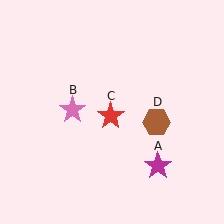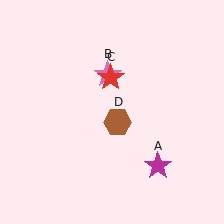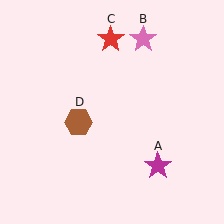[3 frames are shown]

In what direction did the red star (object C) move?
The red star (object C) moved up.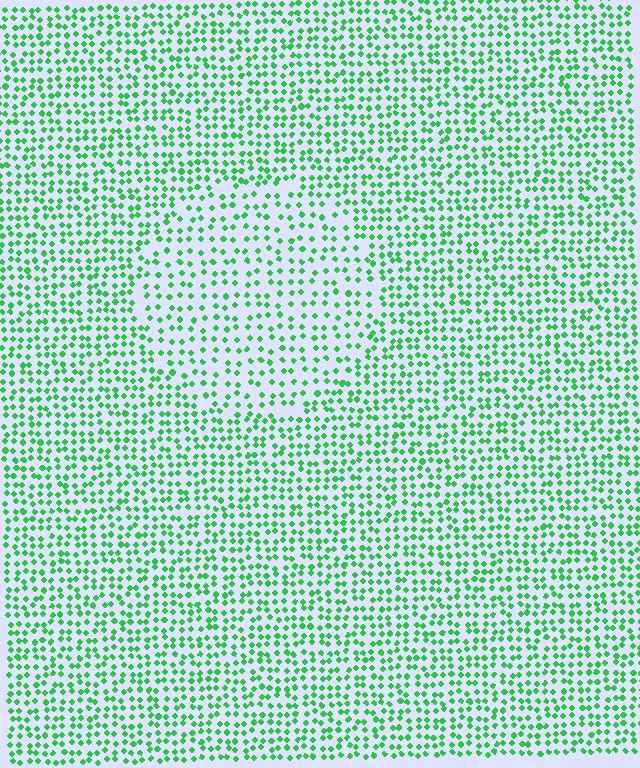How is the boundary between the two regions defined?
The boundary is defined by a change in element density (approximately 1.6x ratio). All elements are the same color, size, and shape.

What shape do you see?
I see a circle.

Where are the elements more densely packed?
The elements are more densely packed outside the circle boundary.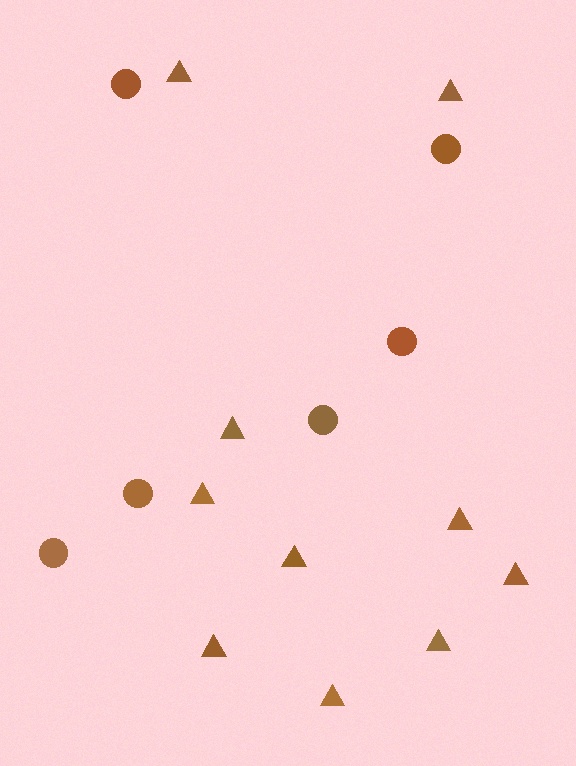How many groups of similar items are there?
There are 2 groups: one group of circles (6) and one group of triangles (10).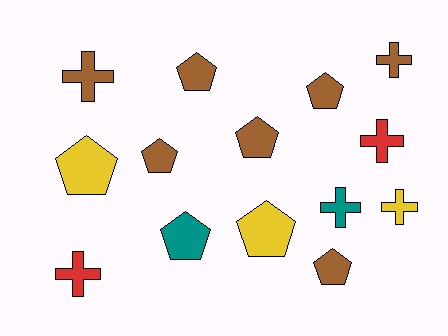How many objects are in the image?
There are 14 objects.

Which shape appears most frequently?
Pentagon, with 8 objects.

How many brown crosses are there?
There are 2 brown crosses.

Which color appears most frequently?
Brown, with 7 objects.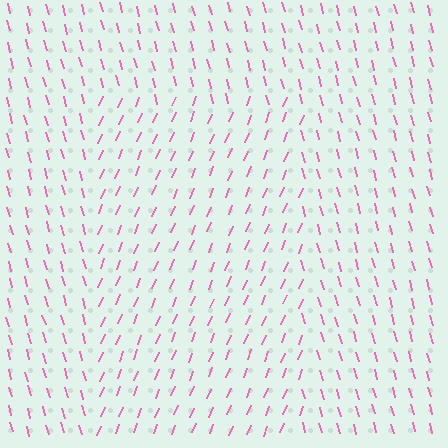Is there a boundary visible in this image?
Yes, there is a texture boundary formed by a change in line orientation.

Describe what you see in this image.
The image is filled with small pink line segments. A rectangle region in the image has lines oriented differently from the surrounding lines, creating a visible texture boundary.